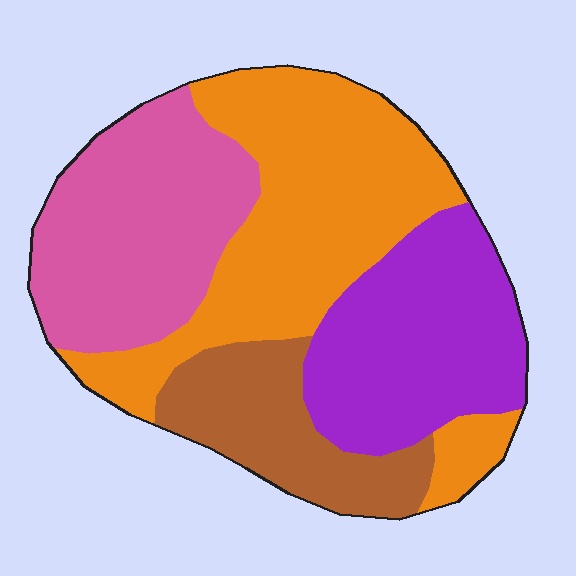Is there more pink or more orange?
Orange.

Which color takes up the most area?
Orange, at roughly 35%.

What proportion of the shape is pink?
Pink covers around 25% of the shape.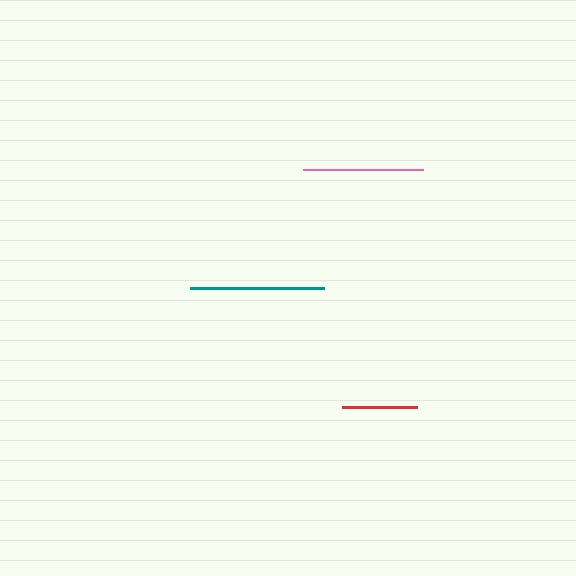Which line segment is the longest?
The teal line is the longest at approximately 135 pixels.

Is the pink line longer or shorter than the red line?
The pink line is longer than the red line.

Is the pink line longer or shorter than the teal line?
The teal line is longer than the pink line.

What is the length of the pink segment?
The pink segment is approximately 119 pixels long.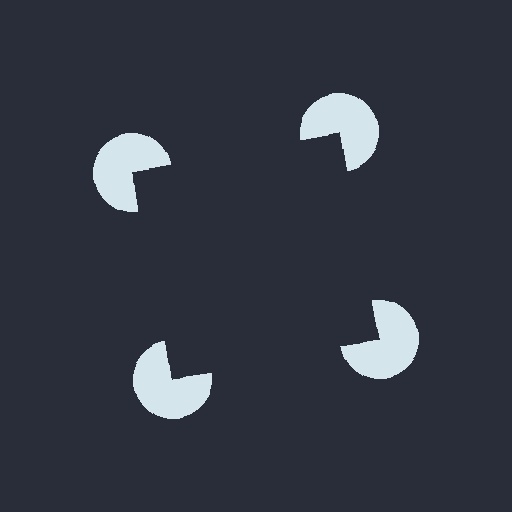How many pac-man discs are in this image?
There are 4 — one at each vertex of the illusory square.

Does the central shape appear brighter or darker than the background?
It typically appears slightly darker than the background, even though no actual brightness change is drawn.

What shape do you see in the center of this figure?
An illusory square — its edges are inferred from the aligned wedge cuts in the pac-man discs, not physically drawn.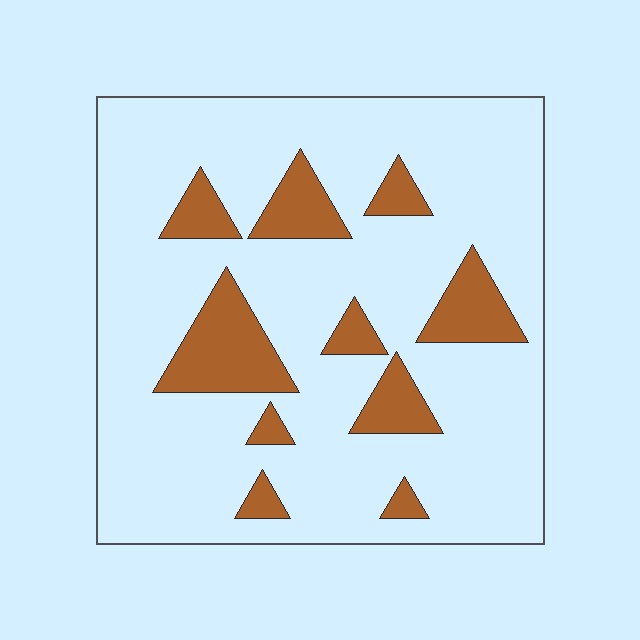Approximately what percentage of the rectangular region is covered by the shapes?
Approximately 15%.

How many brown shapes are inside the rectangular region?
10.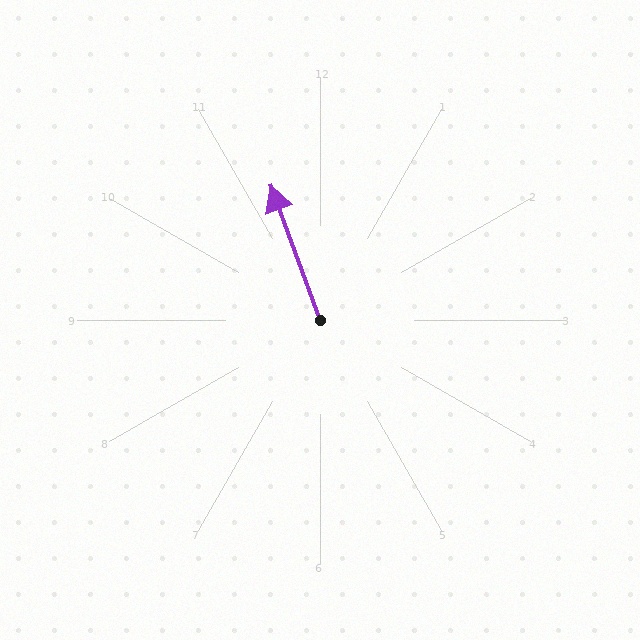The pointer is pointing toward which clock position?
Roughly 11 o'clock.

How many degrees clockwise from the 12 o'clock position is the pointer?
Approximately 340 degrees.